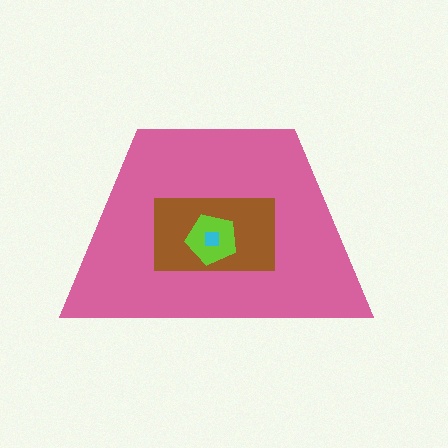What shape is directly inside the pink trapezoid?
The brown rectangle.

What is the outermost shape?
The pink trapezoid.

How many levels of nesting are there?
4.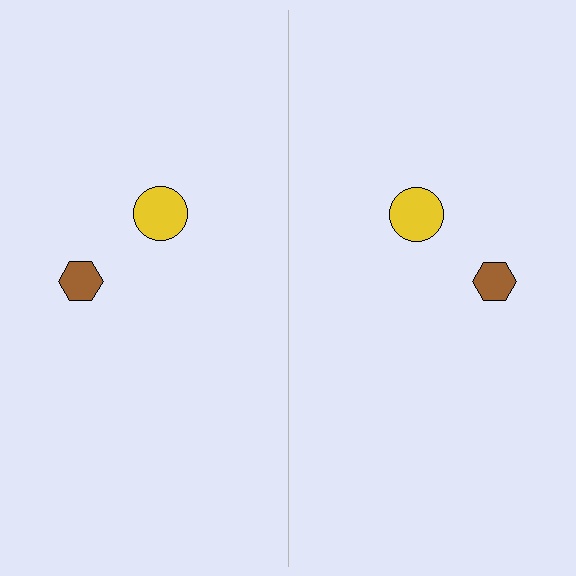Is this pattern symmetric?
Yes, this pattern has bilateral (reflection) symmetry.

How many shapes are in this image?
There are 4 shapes in this image.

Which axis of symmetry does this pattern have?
The pattern has a vertical axis of symmetry running through the center of the image.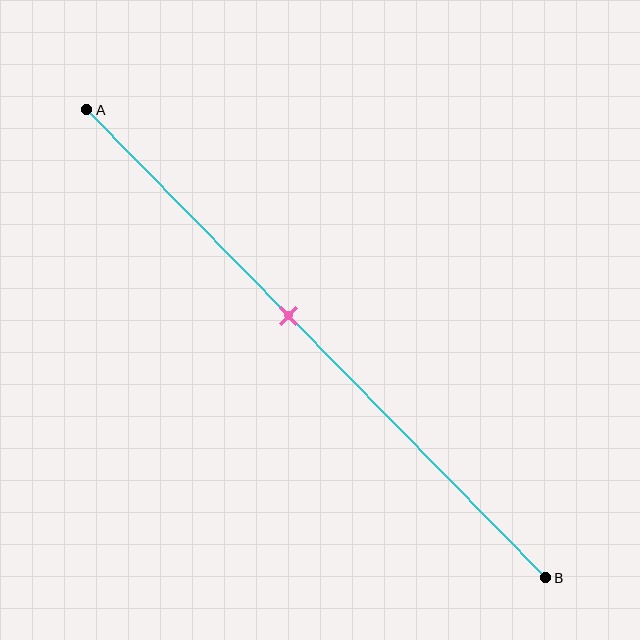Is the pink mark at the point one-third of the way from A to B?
No, the mark is at about 45% from A, not at the 33% one-third point.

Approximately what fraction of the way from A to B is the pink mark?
The pink mark is approximately 45% of the way from A to B.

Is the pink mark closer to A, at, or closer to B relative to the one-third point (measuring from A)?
The pink mark is closer to point B than the one-third point of segment AB.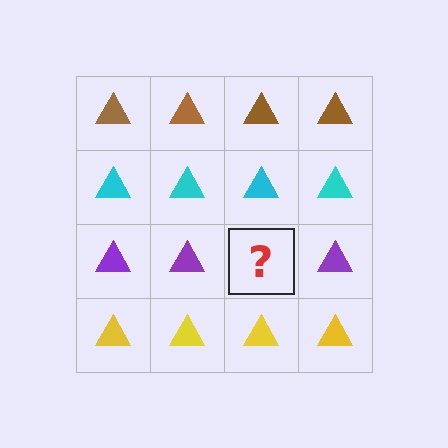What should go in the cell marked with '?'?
The missing cell should contain a purple triangle.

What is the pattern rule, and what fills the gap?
The rule is that each row has a consistent color. The gap should be filled with a purple triangle.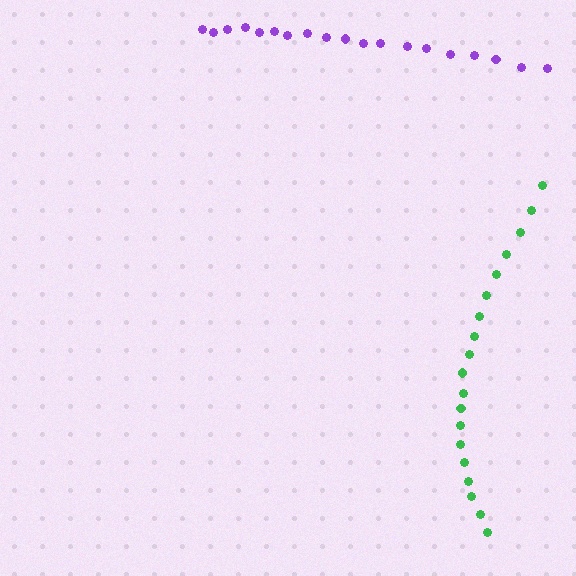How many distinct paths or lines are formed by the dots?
There are 2 distinct paths.